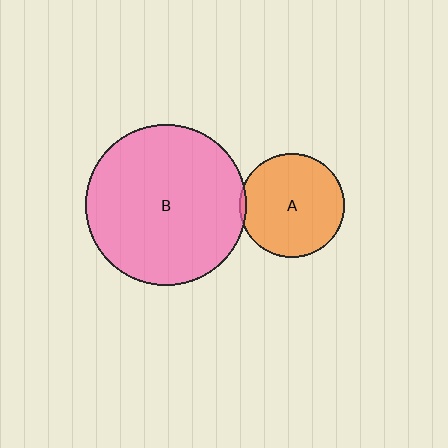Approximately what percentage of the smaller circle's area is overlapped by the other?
Approximately 5%.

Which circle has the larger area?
Circle B (pink).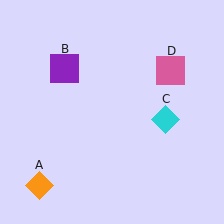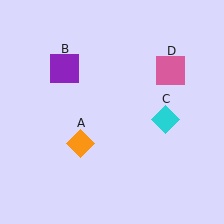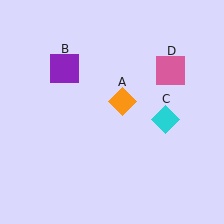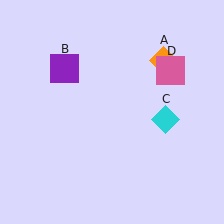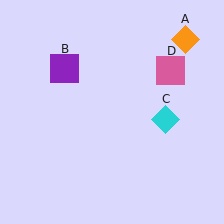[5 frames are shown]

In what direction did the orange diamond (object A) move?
The orange diamond (object A) moved up and to the right.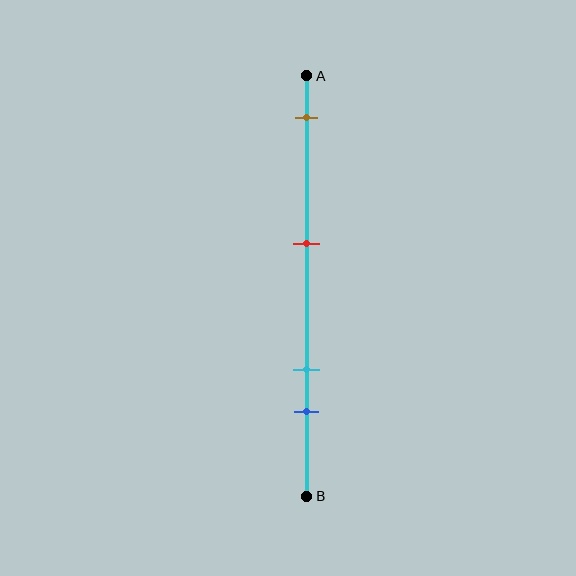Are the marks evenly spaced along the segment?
No, the marks are not evenly spaced.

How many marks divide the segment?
There are 4 marks dividing the segment.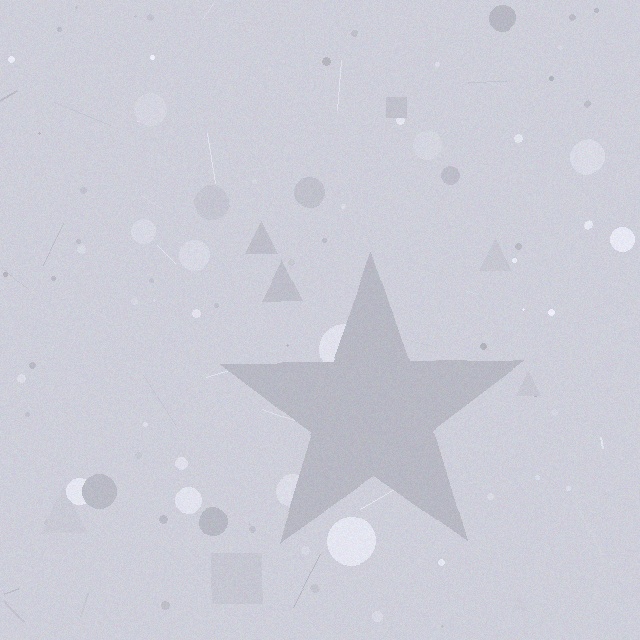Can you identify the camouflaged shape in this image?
The camouflaged shape is a star.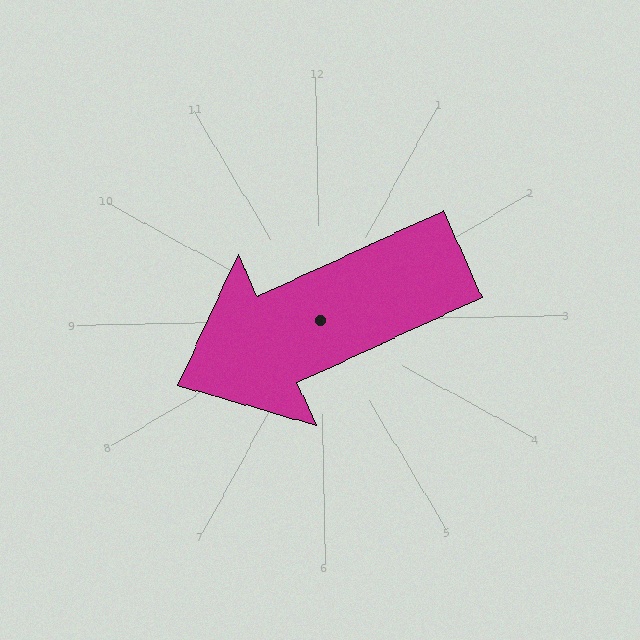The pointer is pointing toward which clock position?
Roughly 8 o'clock.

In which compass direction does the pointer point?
Southwest.